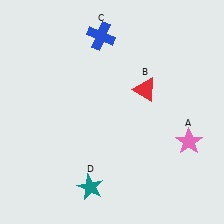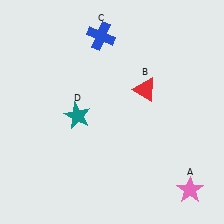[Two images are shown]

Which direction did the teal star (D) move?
The teal star (D) moved up.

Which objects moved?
The objects that moved are: the pink star (A), the teal star (D).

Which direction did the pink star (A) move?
The pink star (A) moved down.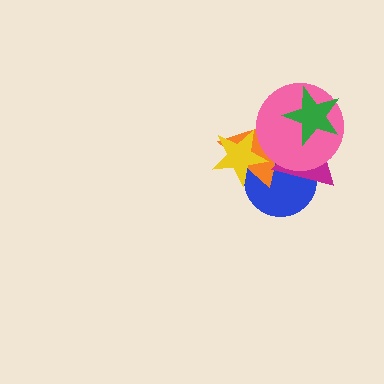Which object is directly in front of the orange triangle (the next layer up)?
The yellow star is directly in front of the orange triangle.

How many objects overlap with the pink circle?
4 objects overlap with the pink circle.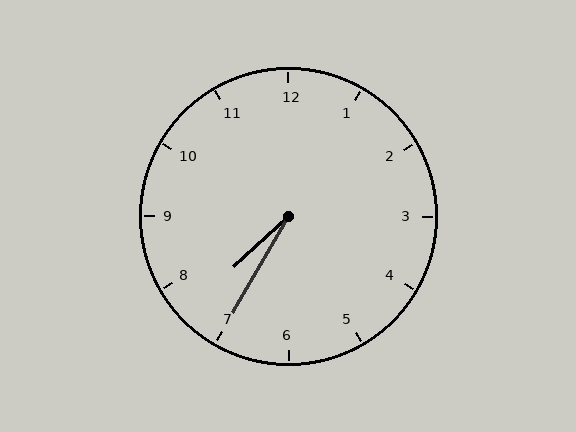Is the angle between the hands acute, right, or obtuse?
It is acute.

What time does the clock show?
7:35.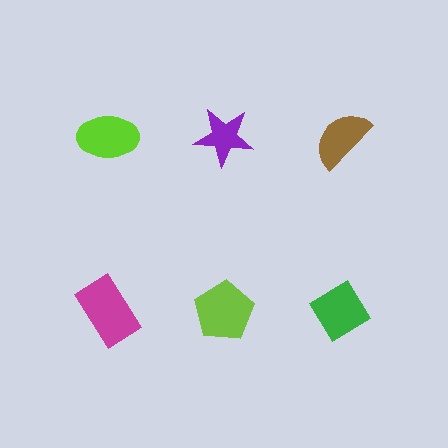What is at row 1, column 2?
A purple star.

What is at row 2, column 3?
A green diamond.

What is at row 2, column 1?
A magenta rectangle.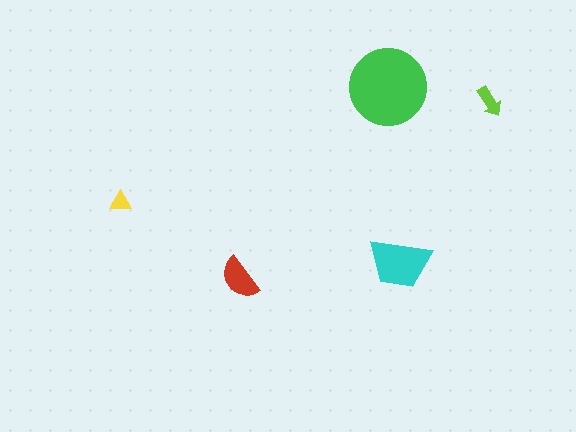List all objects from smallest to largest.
The yellow triangle, the lime arrow, the red semicircle, the cyan trapezoid, the green circle.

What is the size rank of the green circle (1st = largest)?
1st.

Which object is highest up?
The green circle is topmost.